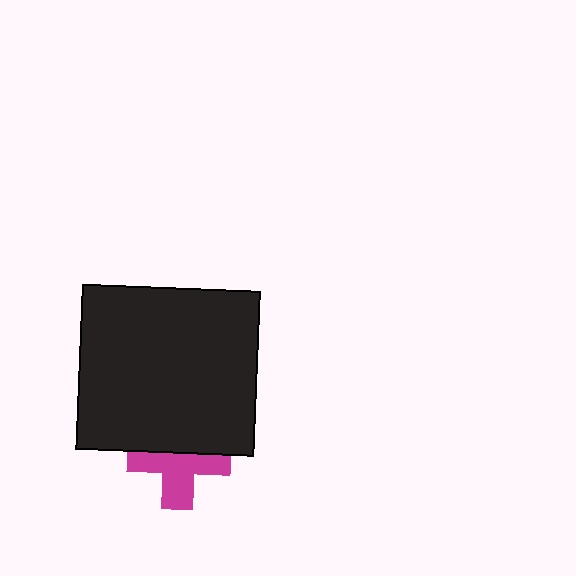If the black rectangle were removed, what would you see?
You would see the complete magenta cross.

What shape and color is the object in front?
The object in front is a black rectangle.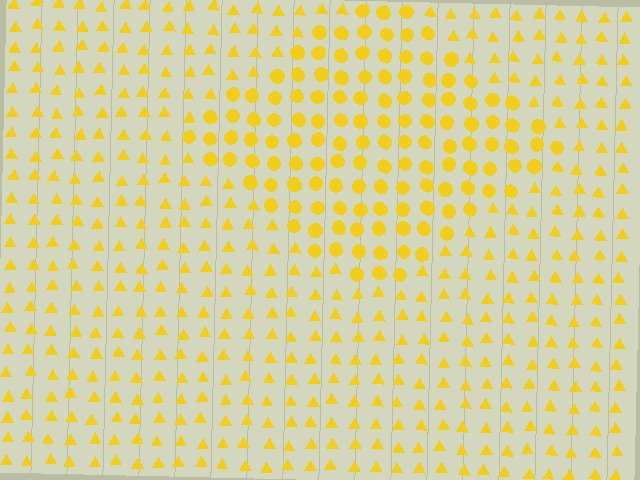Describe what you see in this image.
The image is filled with small yellow elements arranged in a uniform grid. A diamond-shaped region contains circles, while the surrounding area contains triangles. The boundary is defined purely by the change in element shape.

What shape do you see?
I see a diamond.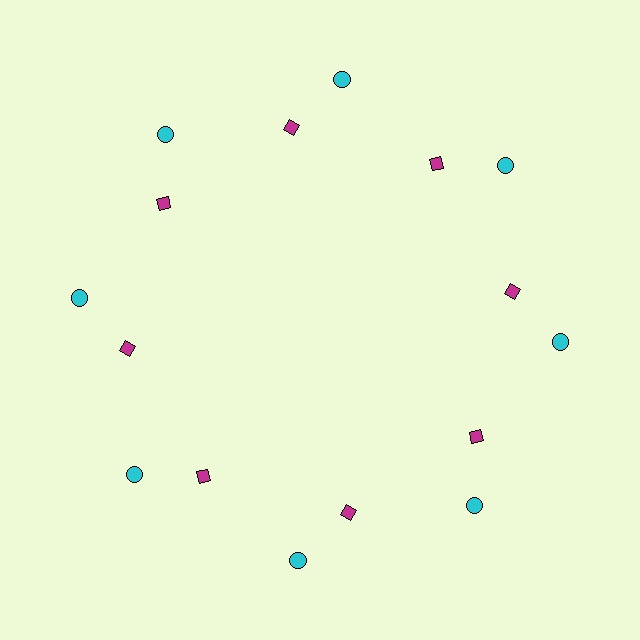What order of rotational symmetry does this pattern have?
This pattern has 8-fold rotational symmetry.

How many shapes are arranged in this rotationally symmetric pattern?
There are 16 shapes, arranged in 8 groups of 2.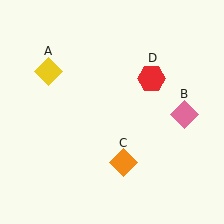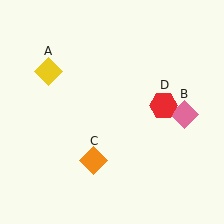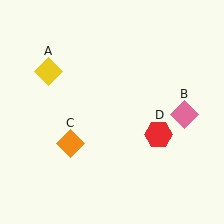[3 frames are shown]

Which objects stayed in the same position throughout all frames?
Yellow diamond (object A) and pink diamond (object B) remained stationary.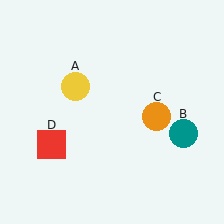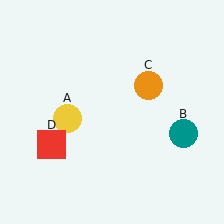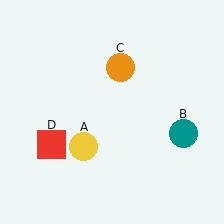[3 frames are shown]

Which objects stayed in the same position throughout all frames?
Teal circle (object B) and red square (object D) remained stationary.